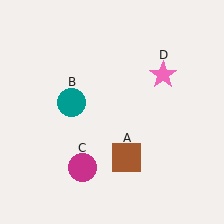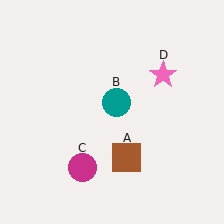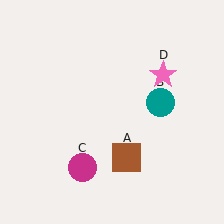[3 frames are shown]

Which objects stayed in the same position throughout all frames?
Brown square (object A) and magenta circle (object C) and pink star (object D) remained stationary.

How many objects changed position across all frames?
1 object changed position: teal circle (object B).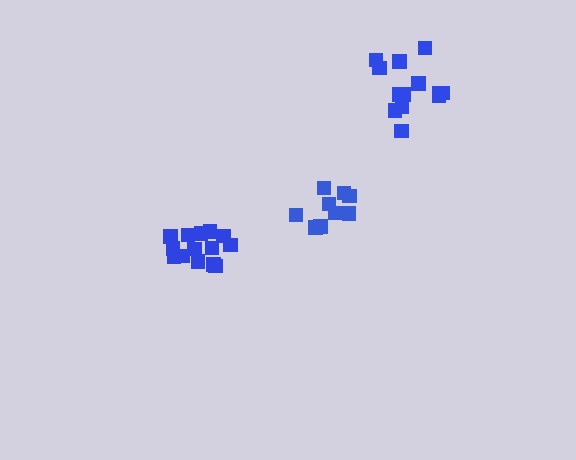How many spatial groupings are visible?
There are 3 spatial groupings.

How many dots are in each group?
Group 1: 9 dots, Group 2: 13 dots, Group 3: 14 dots (36 total).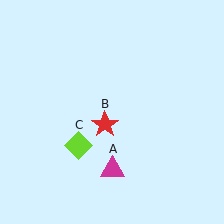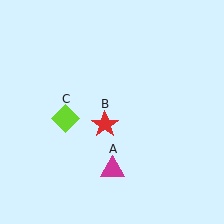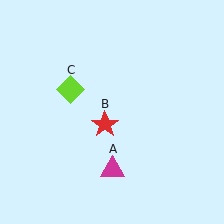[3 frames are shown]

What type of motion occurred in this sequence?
The lime diamond (object C) rotated clockwise around the center of the scene.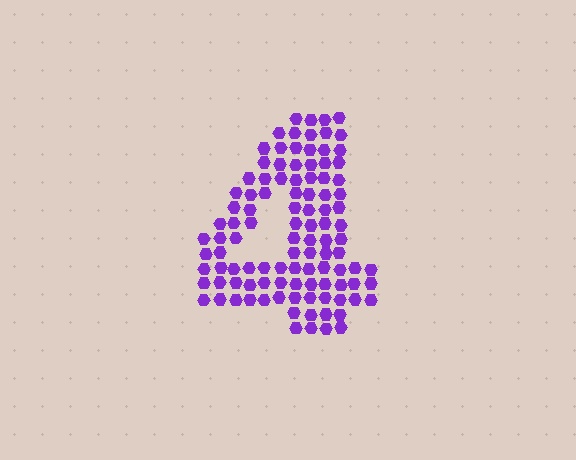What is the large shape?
The large shape is the digit 4.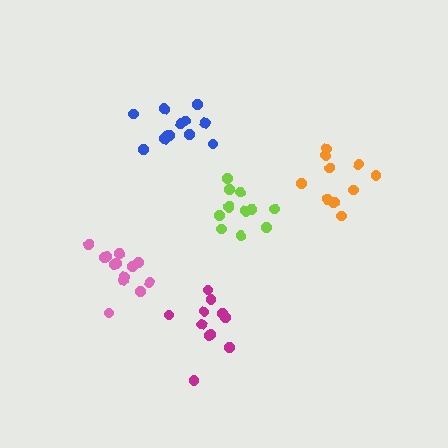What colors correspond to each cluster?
The clusters are colored: blue, pink, lime, magenta, orange.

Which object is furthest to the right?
The orange cluster is rightmost.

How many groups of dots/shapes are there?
There are 5 groups.